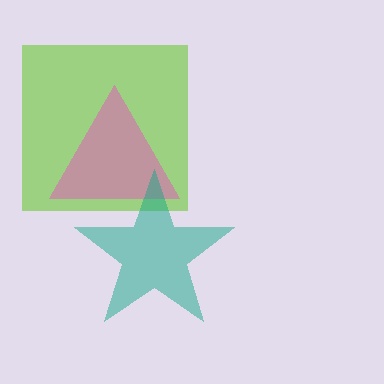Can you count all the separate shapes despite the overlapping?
Yes, there are 3 separate shapes.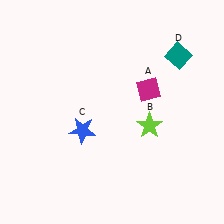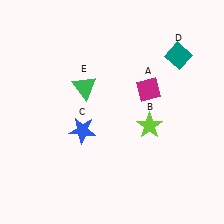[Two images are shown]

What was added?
A green triangle (E) was added in Image 2.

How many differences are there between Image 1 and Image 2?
There is 1 difference between the two images.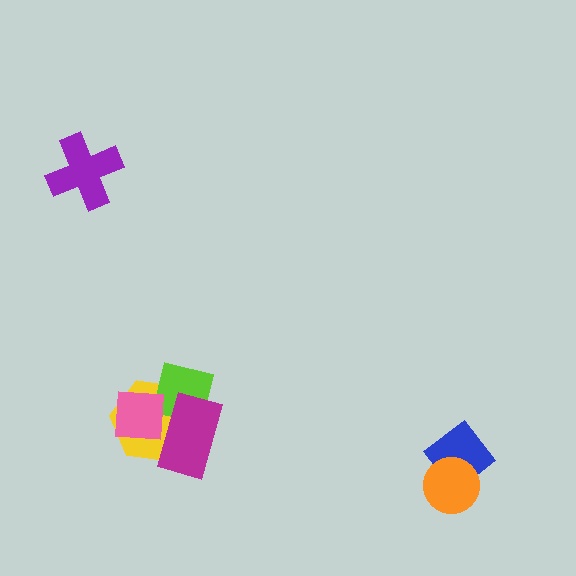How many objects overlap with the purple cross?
0 objects overlap with the purple cross.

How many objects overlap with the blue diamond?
1 object overlaps with the blue diamond.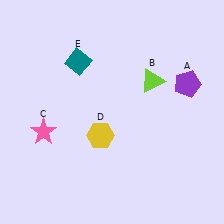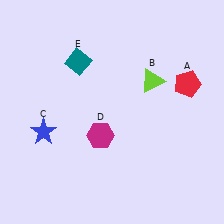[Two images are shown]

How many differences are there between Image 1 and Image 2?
There are 3 differences between the two images.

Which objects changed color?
A changed from purple to red. C changed from pink to blue. D changed from yellow to magenta.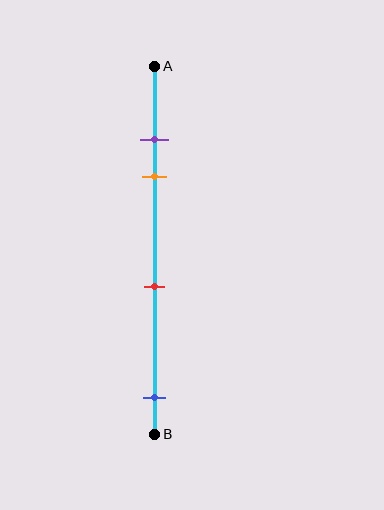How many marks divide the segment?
There are 4 marks dividing the segment.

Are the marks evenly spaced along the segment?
No, the marks are not evenly spaced.